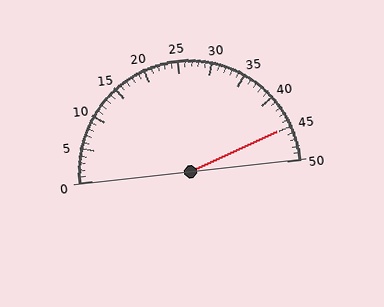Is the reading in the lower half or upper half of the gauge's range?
The reading is in the upper half of the range (0 to 50).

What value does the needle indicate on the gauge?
The needle indicates approximately 45.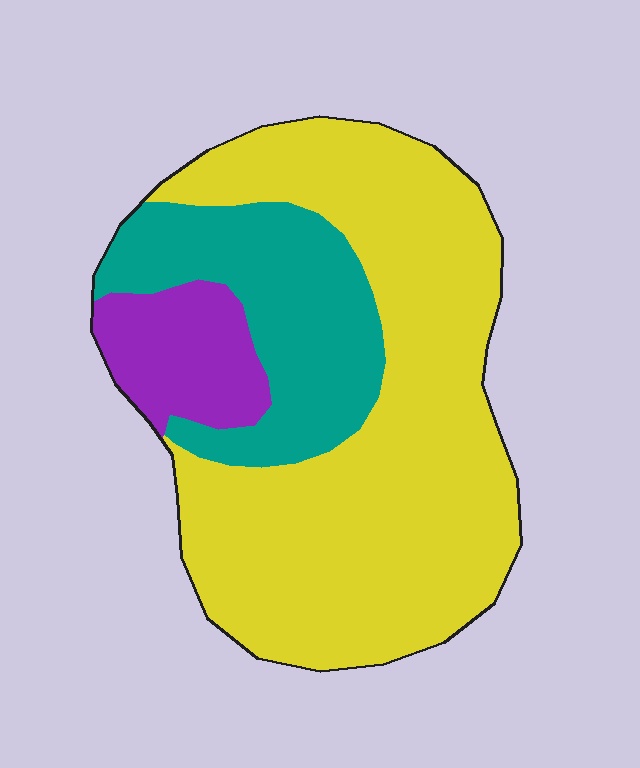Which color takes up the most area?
Yellow, at roughly 65%.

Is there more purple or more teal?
Teal.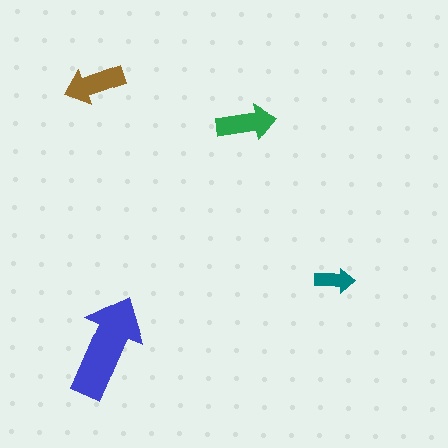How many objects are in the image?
There are 4 objects in the image.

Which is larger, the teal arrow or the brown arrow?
The brown one.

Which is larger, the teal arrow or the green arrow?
The green one.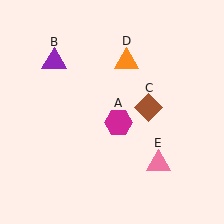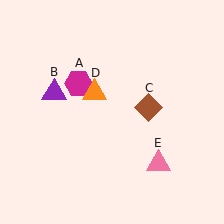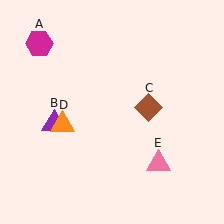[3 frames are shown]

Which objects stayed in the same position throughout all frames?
Brown diamond (object C) and pink triangle (object E) remained stationary.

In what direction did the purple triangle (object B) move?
The purple triangle (object B) moved down.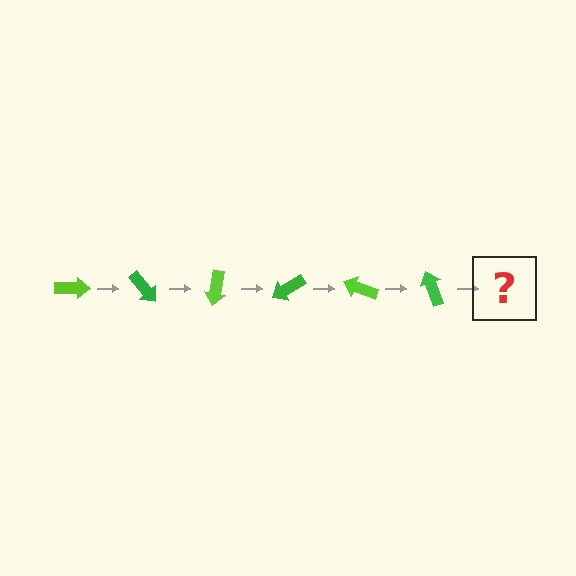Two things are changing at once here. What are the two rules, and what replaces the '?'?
The two rules are that it rotates 50 degrees each step and the color cycles through lime and green. The '?' should be a lime arrow, rotated 300 degrees from the start.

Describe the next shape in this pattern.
It should be a lime arrow, rotated 300 degrees from the start.